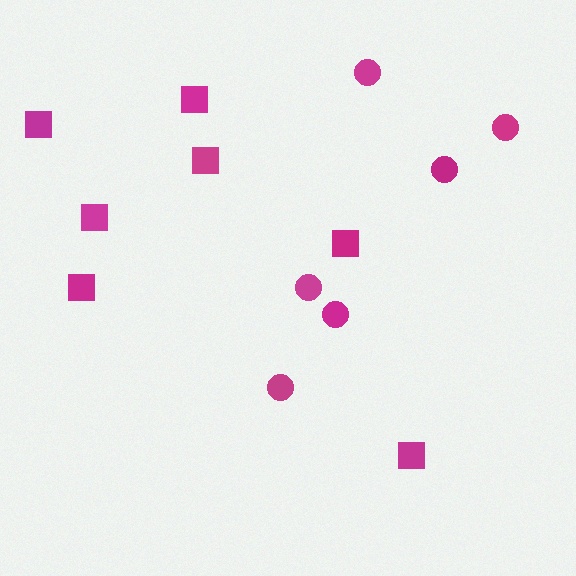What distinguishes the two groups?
There are 2 groups: one group of circles (6) and one group of squares (7).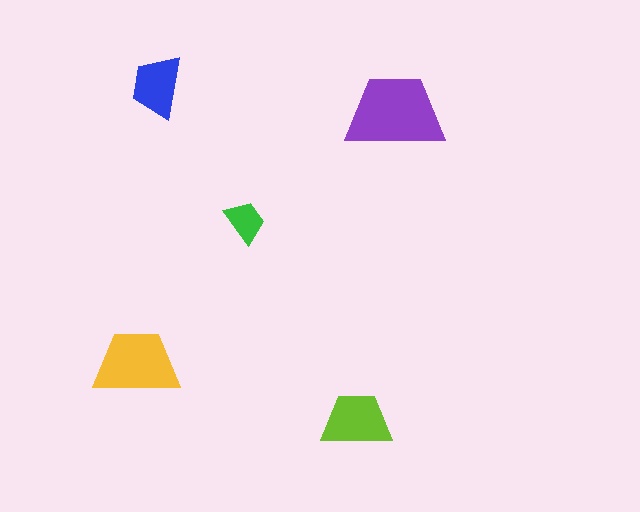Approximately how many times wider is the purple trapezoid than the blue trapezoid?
About 1.5 times wider.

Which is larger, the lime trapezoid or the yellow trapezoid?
The yellow one.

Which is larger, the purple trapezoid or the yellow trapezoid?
The purple one.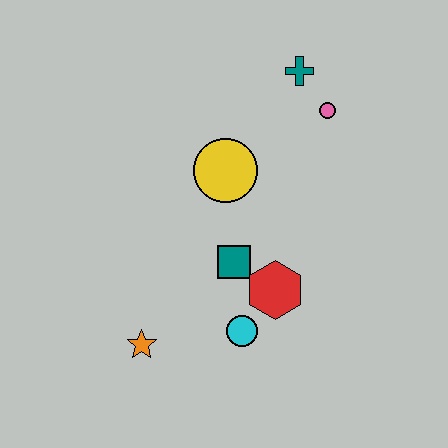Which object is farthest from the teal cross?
The orange star is farthest from the teal cross.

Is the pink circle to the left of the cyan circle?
No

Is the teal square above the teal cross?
No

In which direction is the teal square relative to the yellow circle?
The teal square is below the yellow circle.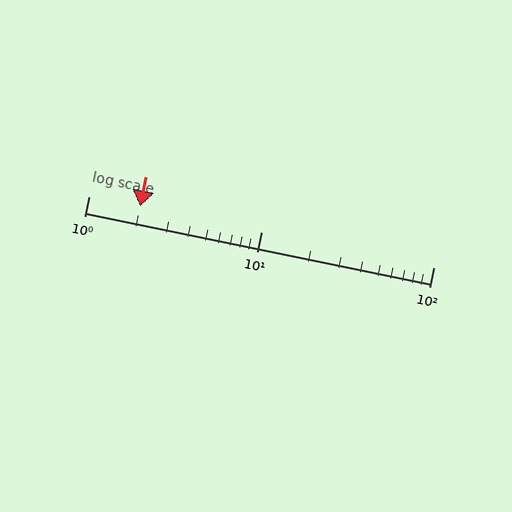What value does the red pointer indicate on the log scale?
The pointer indicates approximately 2.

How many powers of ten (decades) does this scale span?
The scale spans 2 decades, from 1 to 100.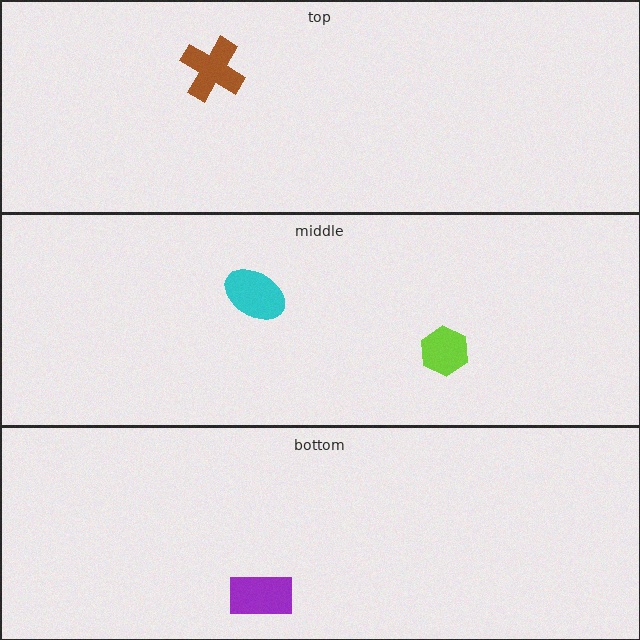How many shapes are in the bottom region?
1.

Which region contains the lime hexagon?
The middle region.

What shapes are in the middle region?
The cyan ellipse, the lime hexagon.